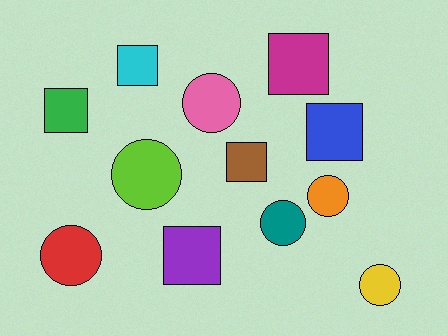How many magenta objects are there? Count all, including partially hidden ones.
There is 1 magenta object.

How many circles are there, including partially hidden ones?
There are 6 circles.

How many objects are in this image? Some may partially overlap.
There are 12 objects.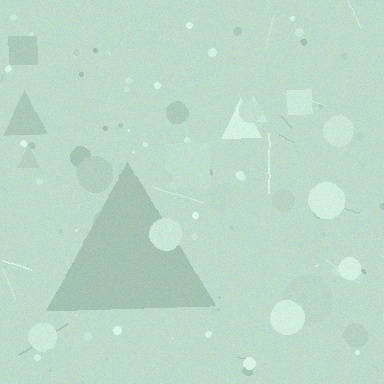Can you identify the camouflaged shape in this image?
The camouflaged shape is a triangle.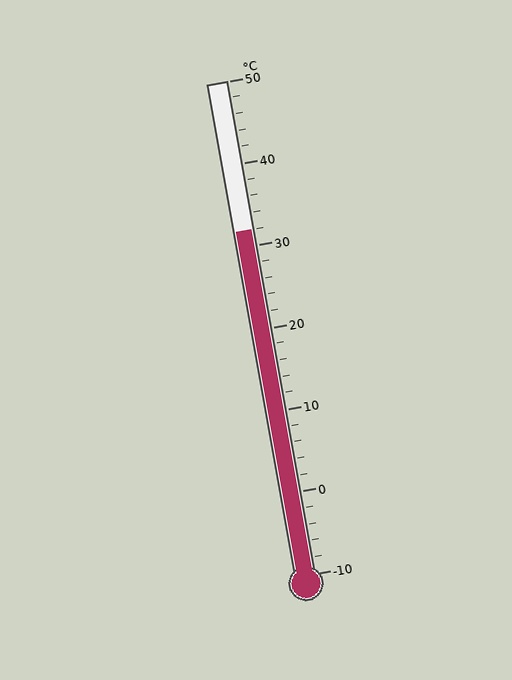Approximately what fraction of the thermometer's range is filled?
The thermometer is filled to approximately 70% of its range.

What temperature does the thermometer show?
The thermometer shows approximately 32°C.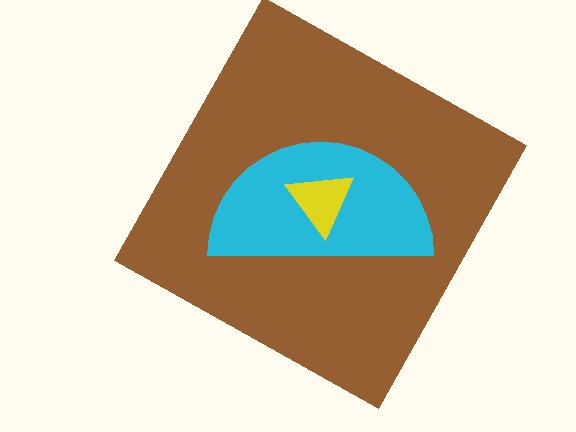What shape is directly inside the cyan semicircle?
The yellow triangle.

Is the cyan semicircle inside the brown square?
Yes.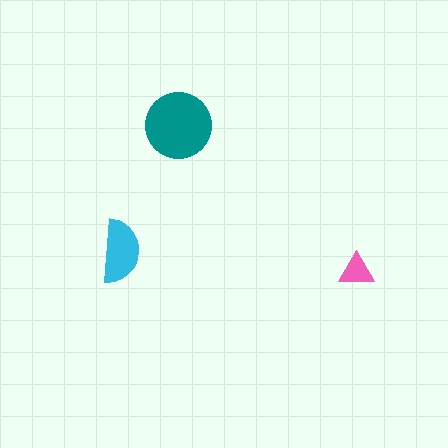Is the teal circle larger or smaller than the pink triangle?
Larger.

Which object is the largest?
The teal circle.